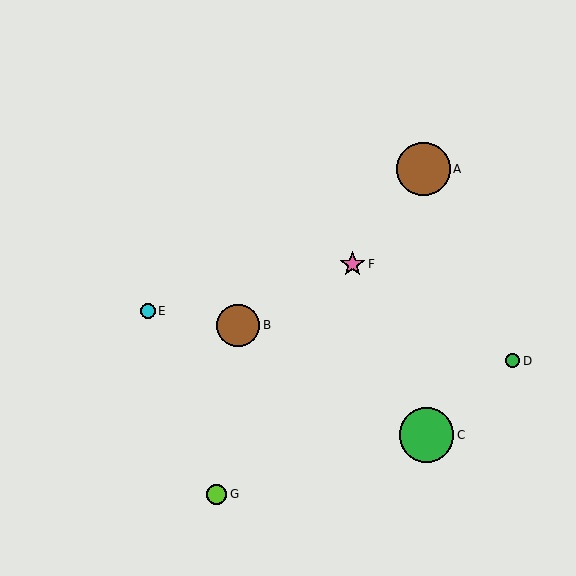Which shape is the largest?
The green circle (labeled C) is the largest.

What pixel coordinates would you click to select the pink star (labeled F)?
Click at (353, 264) to select the pink star F.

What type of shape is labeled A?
Shape A is a brown circle.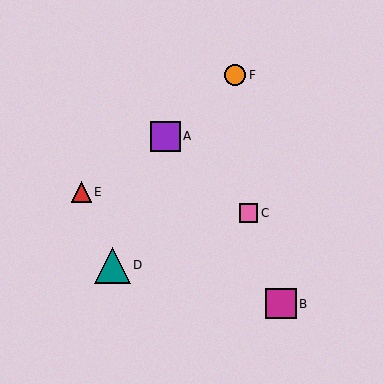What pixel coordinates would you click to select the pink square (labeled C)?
Click at (249, 213) to select the pink square C.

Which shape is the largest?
The teal triangle (labeled D) is the largest.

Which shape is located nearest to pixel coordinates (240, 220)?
The pink square (labeled C) at (249, 213) is nearest to that location.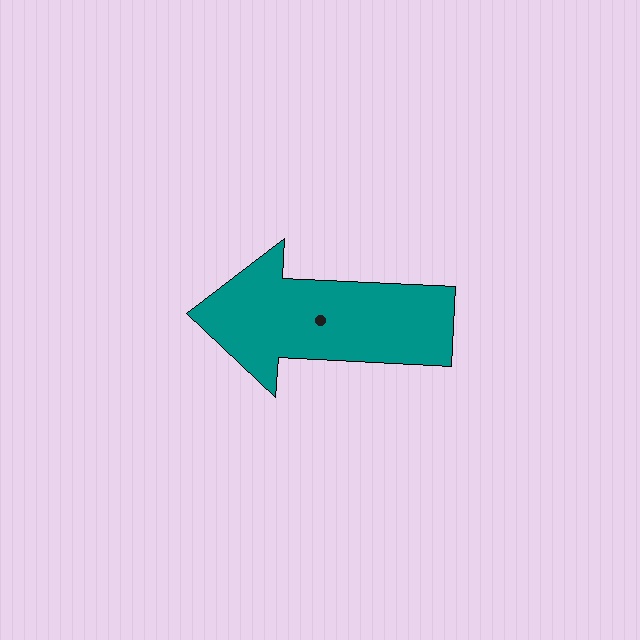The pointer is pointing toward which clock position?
Roughly 9 o'clock.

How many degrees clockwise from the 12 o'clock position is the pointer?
Approximately 273 degrees.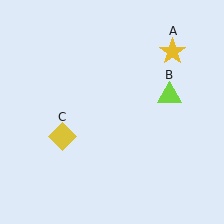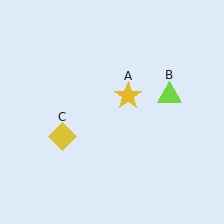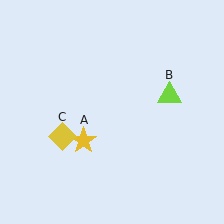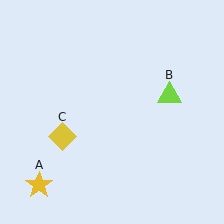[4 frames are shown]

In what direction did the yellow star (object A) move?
The yellow star (object A) moved down and to the left.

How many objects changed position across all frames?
1 object changed position: yellow star (object A).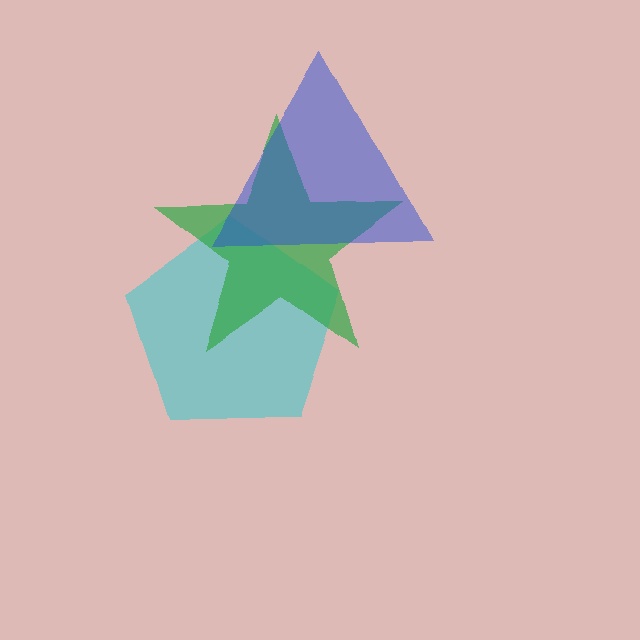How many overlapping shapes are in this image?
There are 3 overlapping shapes in the image.